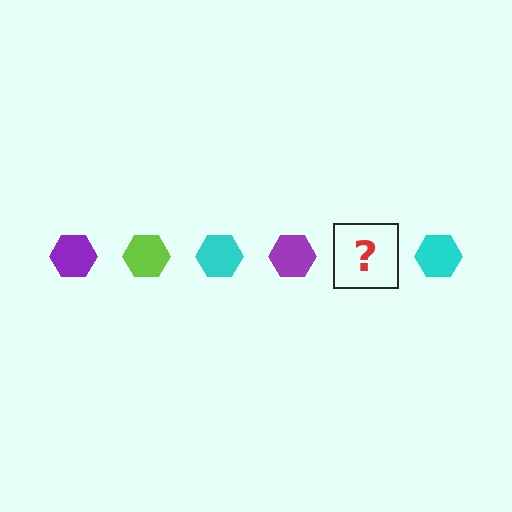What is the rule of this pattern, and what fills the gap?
The rule is that the pattern cycles through purple, lime, cyan hexagons. The gap should be filled with a lime hexagon.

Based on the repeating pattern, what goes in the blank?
The blank should be a lime hexagon.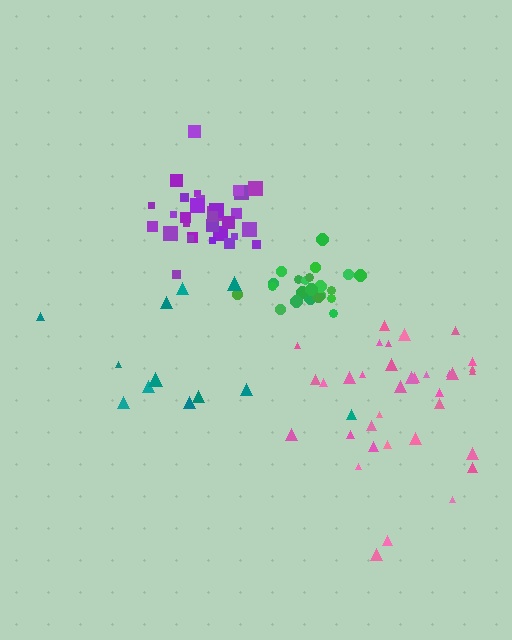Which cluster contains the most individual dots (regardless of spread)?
Pink (35).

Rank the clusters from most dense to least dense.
green, purple, pink, teal.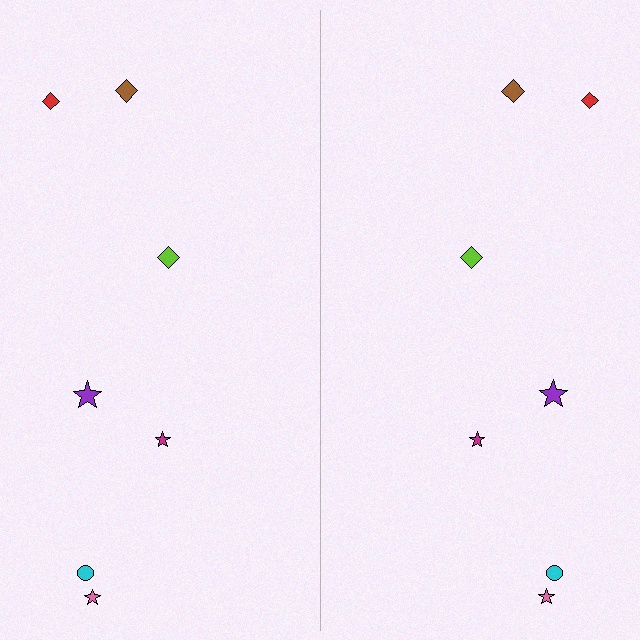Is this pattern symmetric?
Yes, this pattern has bilateral (reflection) symmetry.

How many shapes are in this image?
There are 14 shapes in this image.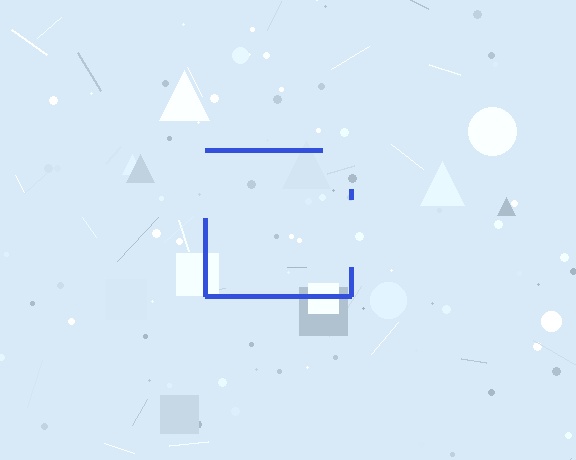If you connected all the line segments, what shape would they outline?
They would outline a square.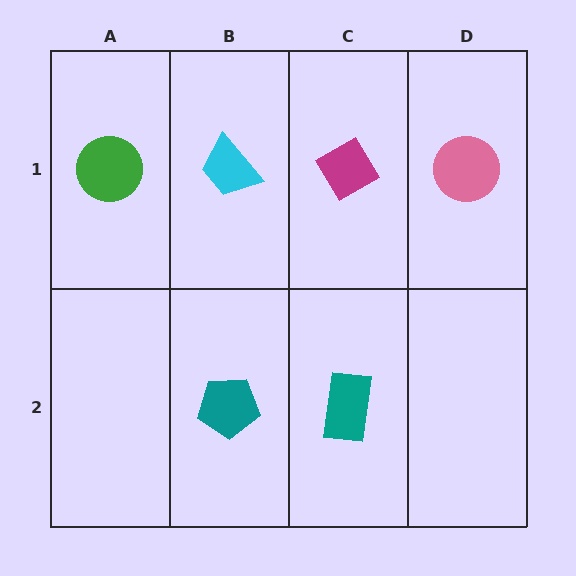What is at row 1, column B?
A cyan trapezoid.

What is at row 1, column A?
A green circle.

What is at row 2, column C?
A teal rectangle.